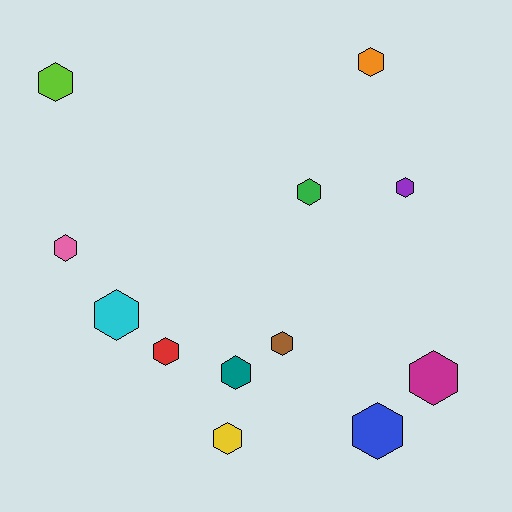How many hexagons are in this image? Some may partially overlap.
There are 12 hexagons.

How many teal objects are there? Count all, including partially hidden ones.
There is 1 teal object.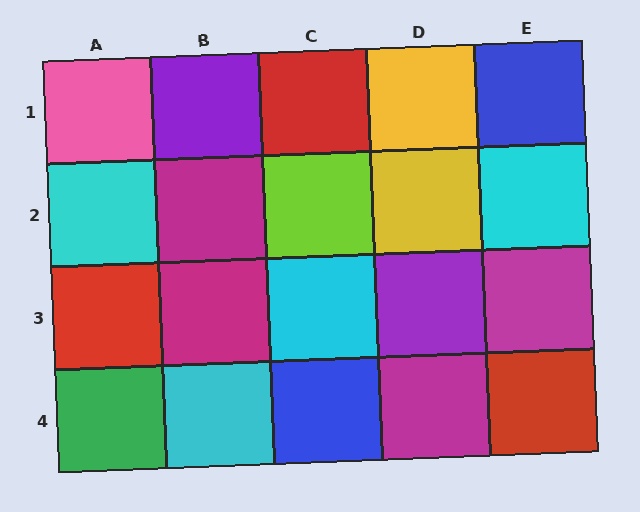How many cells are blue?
2 cells are blue.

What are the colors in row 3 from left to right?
Red, magenta, cyan, purple, magenta.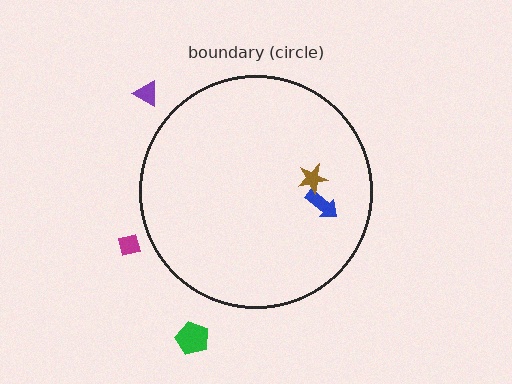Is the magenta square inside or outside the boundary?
Outside.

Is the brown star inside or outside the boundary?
Inside.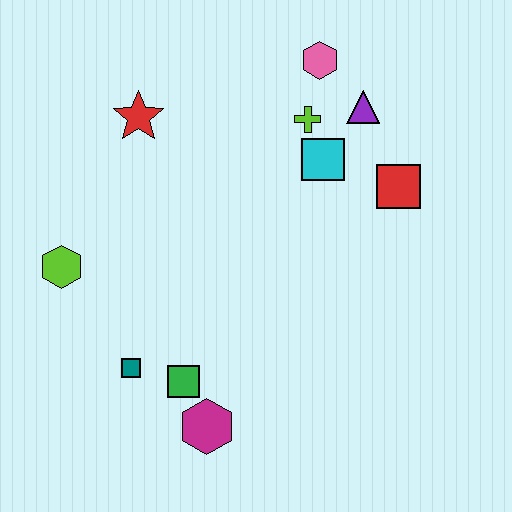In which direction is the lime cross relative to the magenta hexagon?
The lime cross is above the magenta hexagon.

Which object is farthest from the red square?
The lime hexagon is farthest from the red square.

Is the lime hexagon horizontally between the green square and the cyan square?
No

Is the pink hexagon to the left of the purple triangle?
Yes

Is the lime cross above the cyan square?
Yes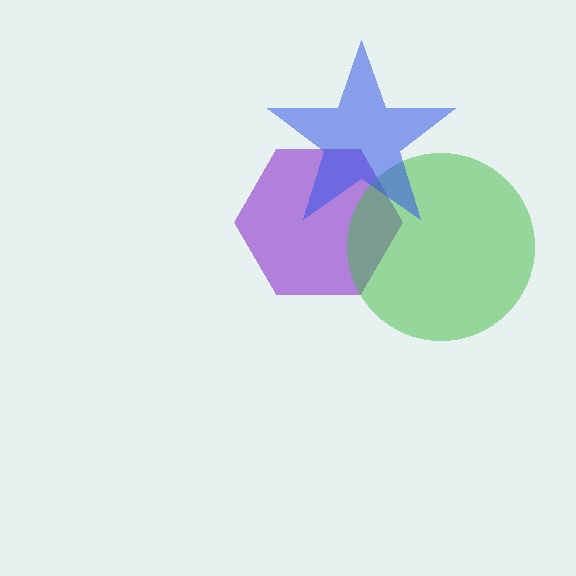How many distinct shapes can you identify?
There are 3 distinct shapes: a purple hexagon, a green circle, a blue star.